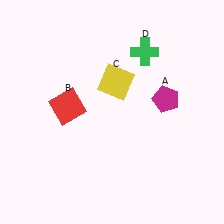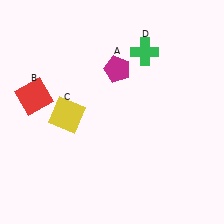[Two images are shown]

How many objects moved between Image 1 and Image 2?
3 objects moved between the two images.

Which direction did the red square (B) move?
The red square (B) moved left.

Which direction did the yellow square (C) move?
The yellow square (C) moved left.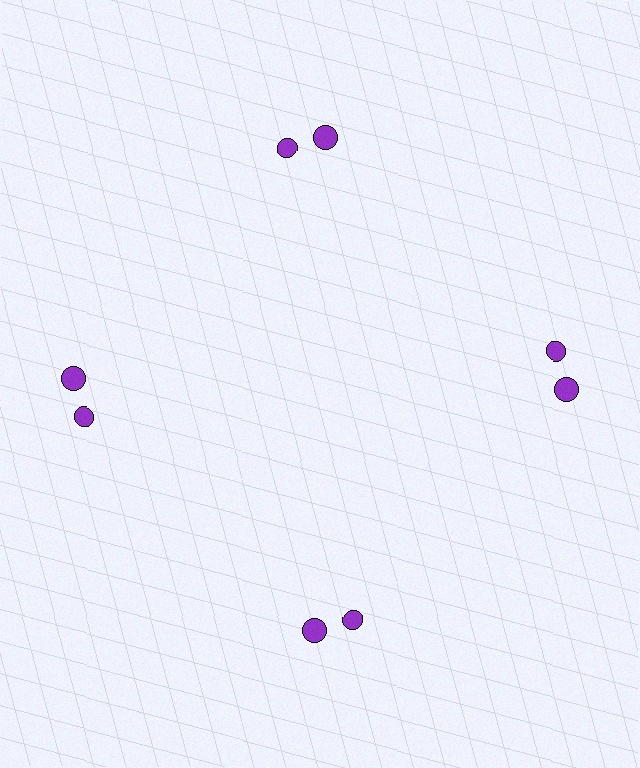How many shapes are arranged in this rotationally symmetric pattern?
There are 8 shapes, arranged in 4 groups of 2.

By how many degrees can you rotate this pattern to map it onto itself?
The pattern maps onto itself every 90 degrees of rotation.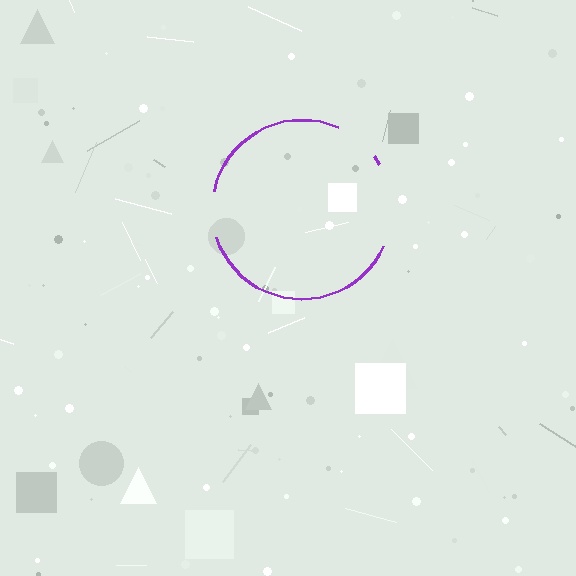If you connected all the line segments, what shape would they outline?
They would outline a circle.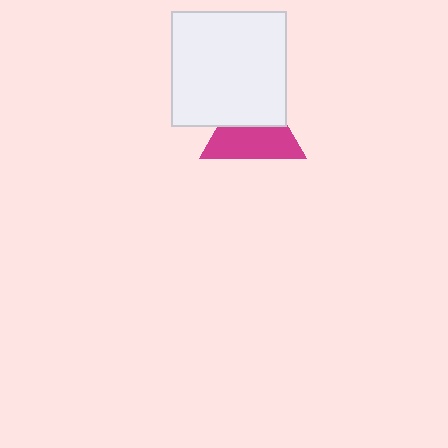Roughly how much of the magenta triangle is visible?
About half of it is visible (roughly 56%).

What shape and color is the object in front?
The object in front is a white square.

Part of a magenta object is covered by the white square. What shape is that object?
It is a triangle.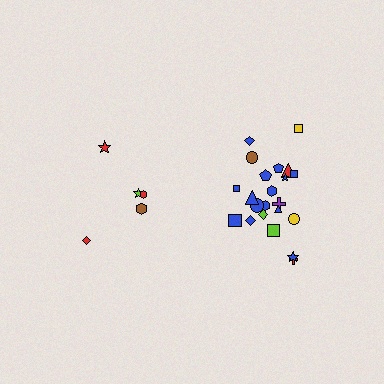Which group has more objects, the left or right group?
The right group.